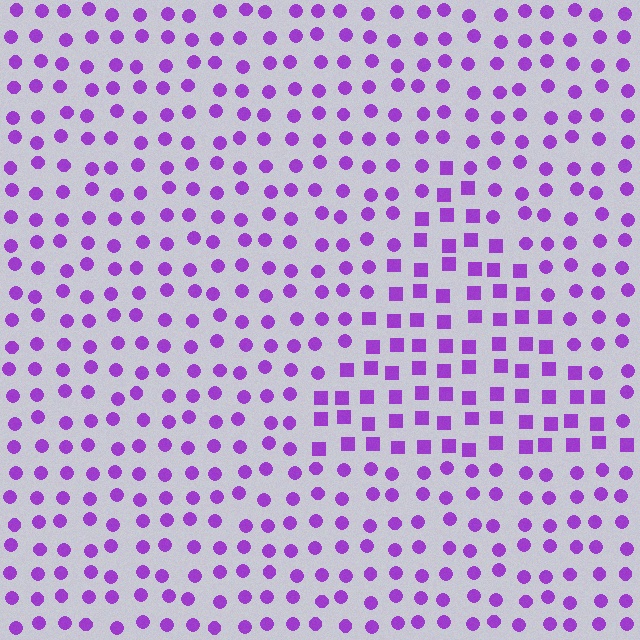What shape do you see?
I see a triangle.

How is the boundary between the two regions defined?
The boundary is defined by a change in element shape: squares inside vs. circles outside. All elements share the same color and spacing.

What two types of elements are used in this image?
The image uses squares inside the triangle region and circles outside it.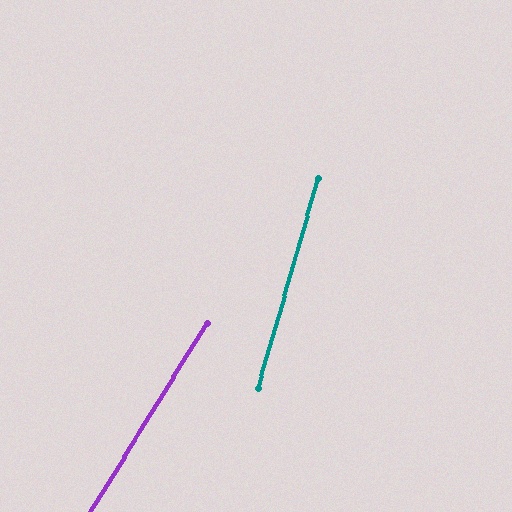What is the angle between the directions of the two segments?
Approximately 16 degrees.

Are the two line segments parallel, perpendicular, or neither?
Neither parallel nor perpendicular — they differ by about 16°.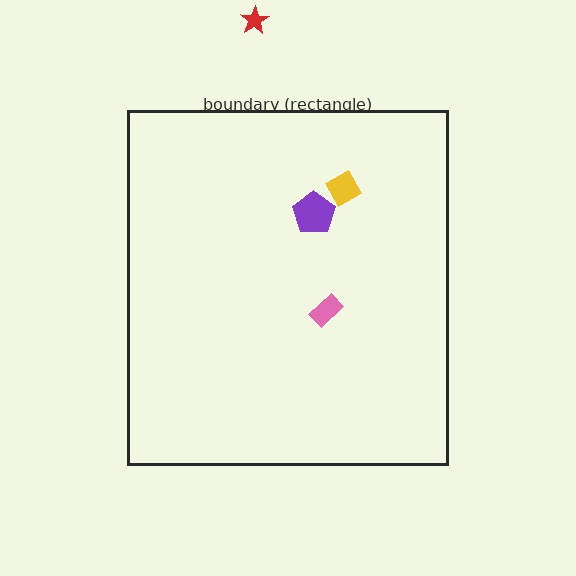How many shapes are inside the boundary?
3 inside, 1 outside.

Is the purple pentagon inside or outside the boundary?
Inside.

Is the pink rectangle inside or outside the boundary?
Inside.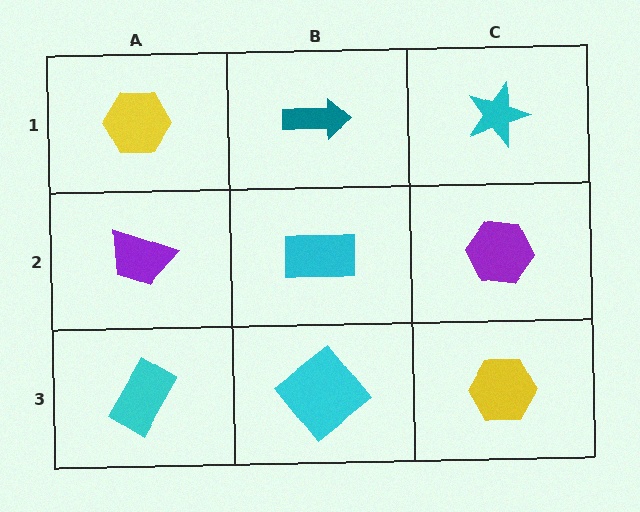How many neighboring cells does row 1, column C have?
2.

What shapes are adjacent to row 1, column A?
A purple trapezoid (row 2, column A), a teal arrow (row 1, column B).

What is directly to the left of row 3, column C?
A cyan diamond.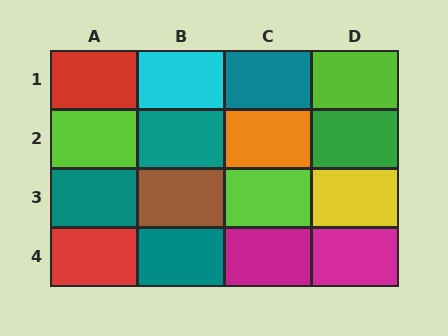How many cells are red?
2 cells are red.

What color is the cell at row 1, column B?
Cyan.